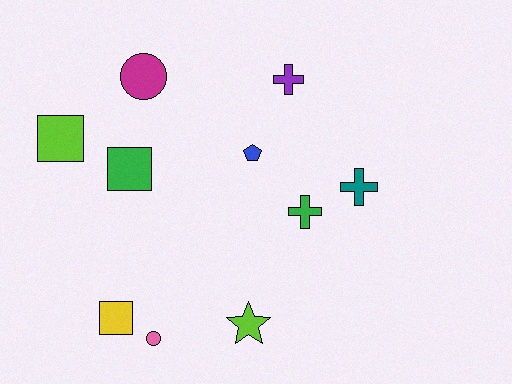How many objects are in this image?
There are 10 objects.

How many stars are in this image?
There is 1 star.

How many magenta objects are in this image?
There is 1 magenta object.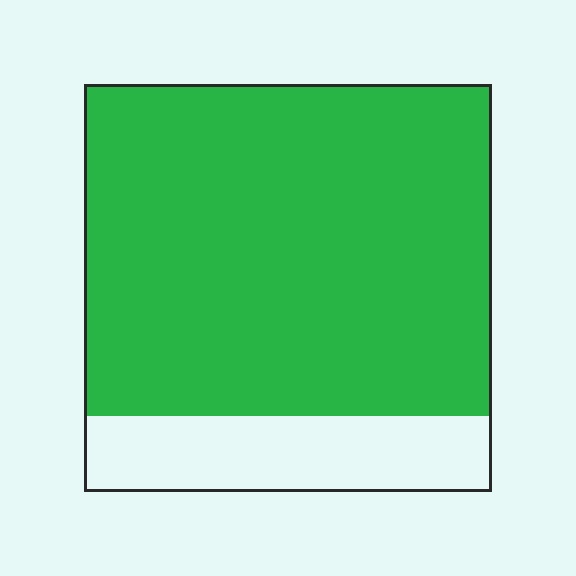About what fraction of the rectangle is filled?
About four fifths (4/5).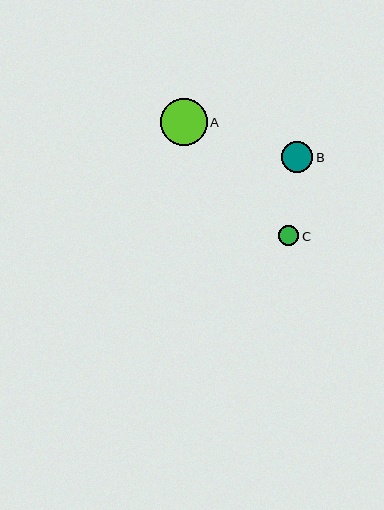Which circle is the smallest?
Circle C is the smallest with a size of approximately 21 pixels.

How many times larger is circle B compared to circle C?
Circle B is approximately 1.5 times the size of circle C.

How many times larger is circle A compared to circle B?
Circle A is approximately 1.5 times the size of circle B.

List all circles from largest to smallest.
From largest to smallest: A, B, C.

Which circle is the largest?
Circle A is the largest with a size of approximately 47 pixels.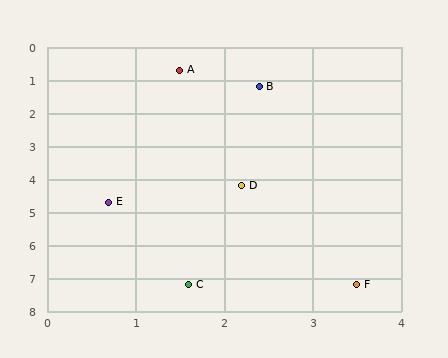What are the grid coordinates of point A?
Point A is at approximately (1.5, 0.7).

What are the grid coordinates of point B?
Point B is at approximately (2.4, 1.2).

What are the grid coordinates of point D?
Point D is at approximately (2.2, 4.2).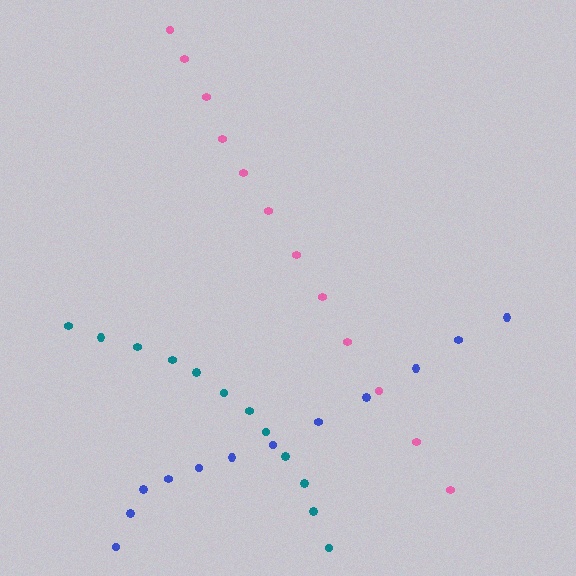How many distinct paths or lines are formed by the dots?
There are 3 distinct paths.